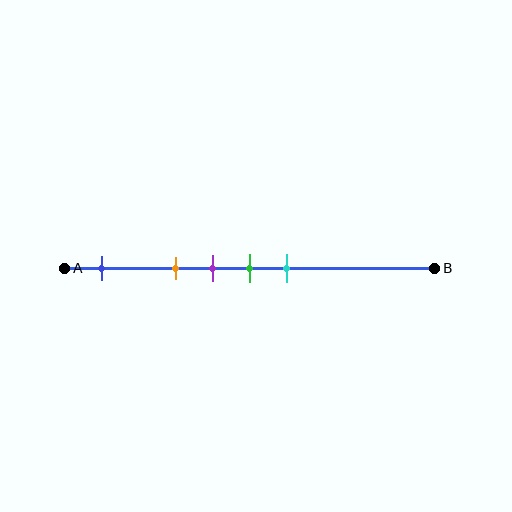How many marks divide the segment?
There are 5 marks dividing the segment.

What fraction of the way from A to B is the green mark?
The green mark is approximately 50% (0.5) of the way from A to B.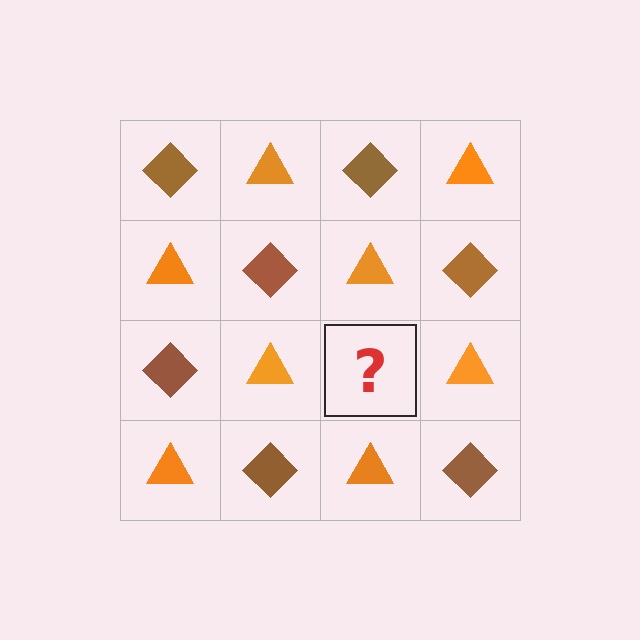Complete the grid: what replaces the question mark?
The question mark should be replaced with a brown diamond.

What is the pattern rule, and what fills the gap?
The rule is that it alternates brown diamond and orange triangle in a checkerboard pattern. The gap should be filled with a brown diamond.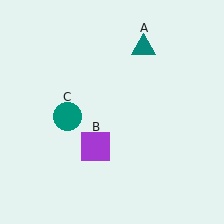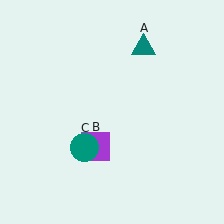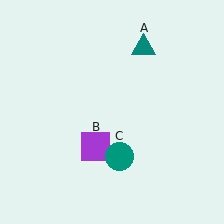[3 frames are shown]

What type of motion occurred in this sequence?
The teal circle (object C) rotated counterclockwise around the center of the scene.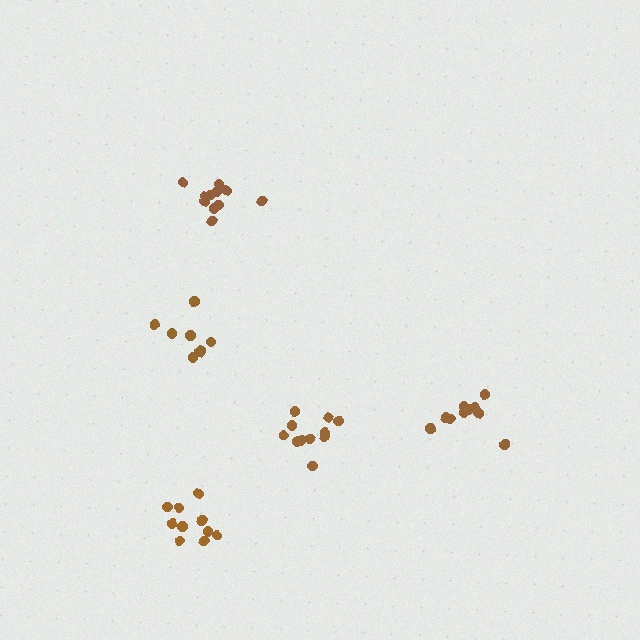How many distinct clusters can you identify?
There are 5 distinct clusters.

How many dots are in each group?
Group 1: 11 dots, Group 2: 11 dots, Group 3: 10 dots, Group 4: 8 dots, Group 5: 10 dots (50 total).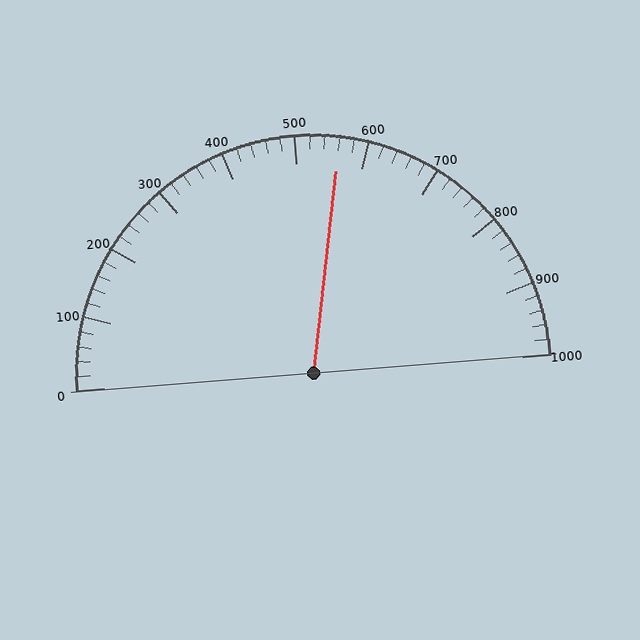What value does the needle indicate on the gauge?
The needle indicates approximately 560.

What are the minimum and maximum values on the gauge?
The gauge ranges from 0 to 1000.